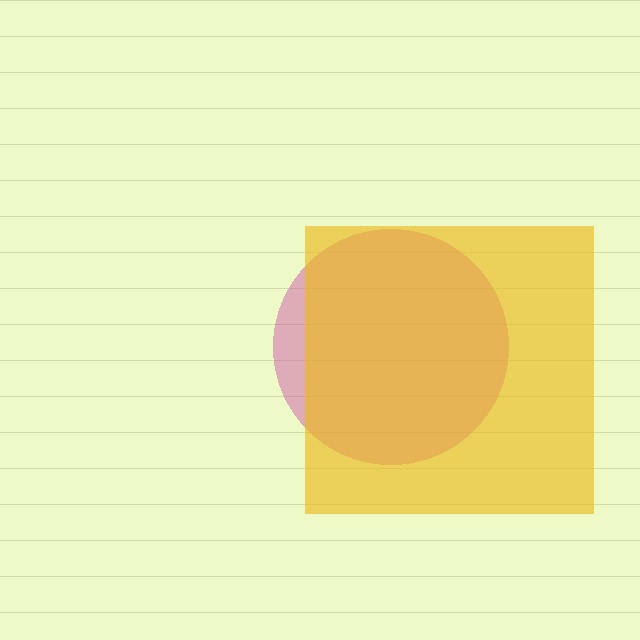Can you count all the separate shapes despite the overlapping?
Yes, there are 2 separate shapes.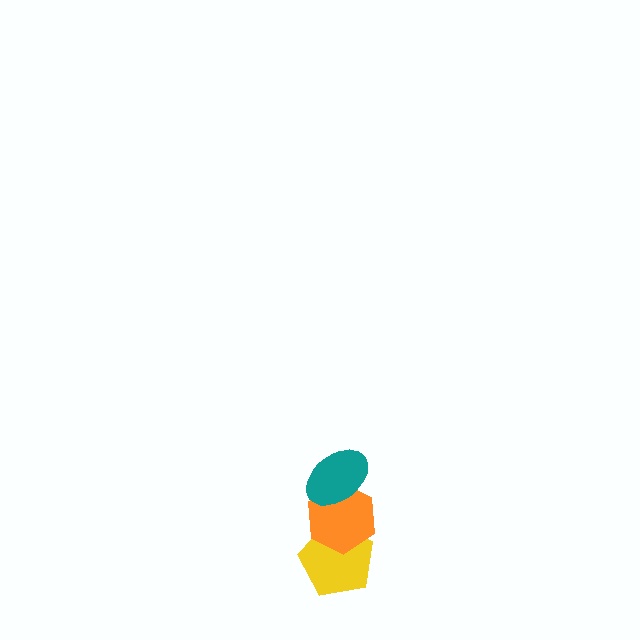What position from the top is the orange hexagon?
The orange hexagon is 2nd from the top.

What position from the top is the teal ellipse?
The teal ellipse is 1st from the top.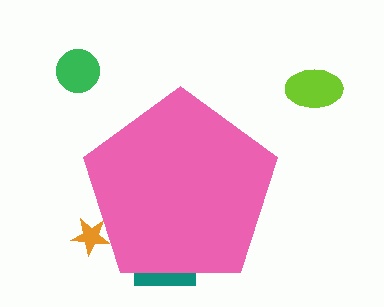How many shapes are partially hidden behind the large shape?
2 shapes are partially hidden.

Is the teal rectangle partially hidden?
Yes, the teal rectangle is partially hidden behind the pink pentagon.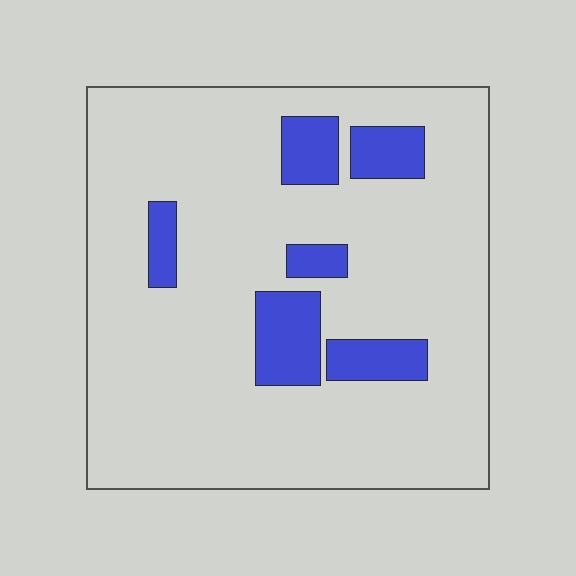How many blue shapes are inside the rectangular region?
6.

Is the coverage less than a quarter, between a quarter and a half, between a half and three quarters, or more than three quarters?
Less than a quarter.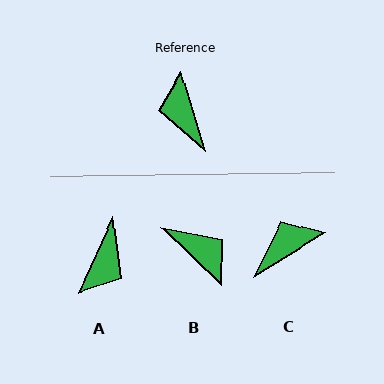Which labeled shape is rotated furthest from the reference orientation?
B, about 150 degrees away.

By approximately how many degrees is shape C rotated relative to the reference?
Approximately 75 degrees clockwise.